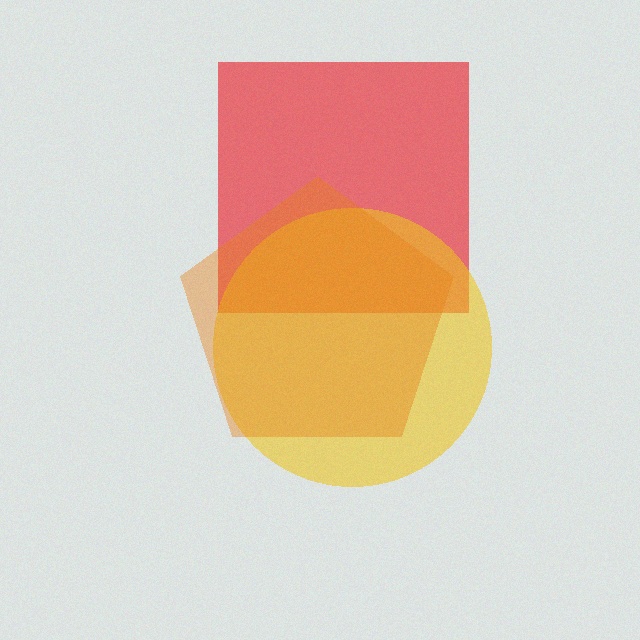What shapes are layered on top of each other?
The layered shapes are: a red square, a yellow circle, an orange pentagon.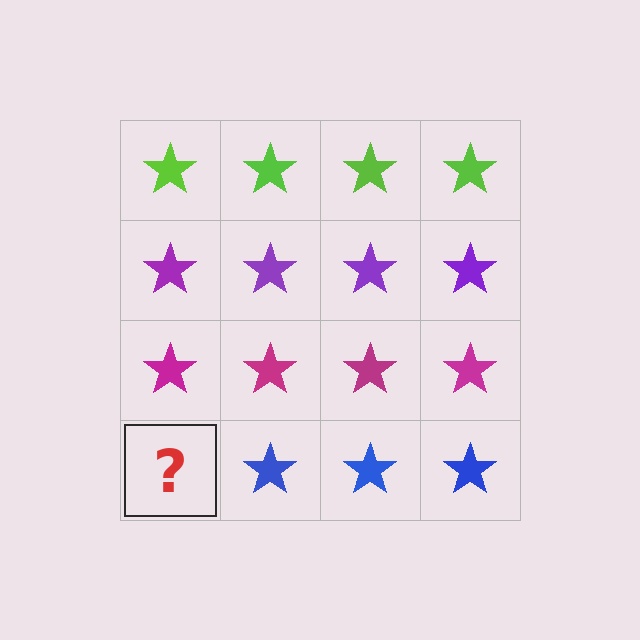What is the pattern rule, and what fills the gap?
The rule is that each row has a consistent color. The gap should be filled with a blue star.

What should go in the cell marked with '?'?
The missing cell should contain a blue star.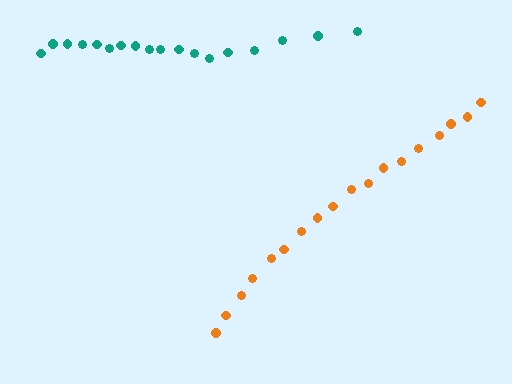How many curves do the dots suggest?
There are 2 distinct paths.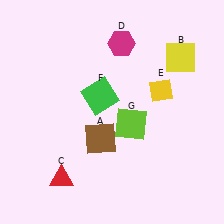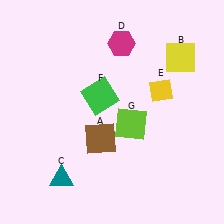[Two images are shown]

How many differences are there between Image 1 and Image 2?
There is 1 difference between the two images.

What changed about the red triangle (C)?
In Image 1, C is red. In Image 2, it changed to teal.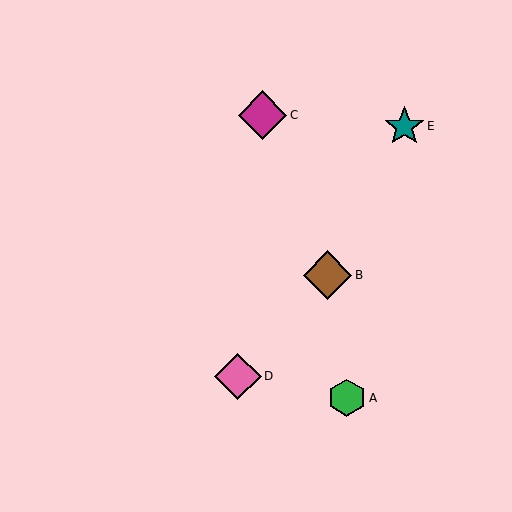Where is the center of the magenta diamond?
The center of the magenta diamond is at (262, 115).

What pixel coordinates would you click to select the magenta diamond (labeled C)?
Click at (262, 115) to select the magenta diamond C.